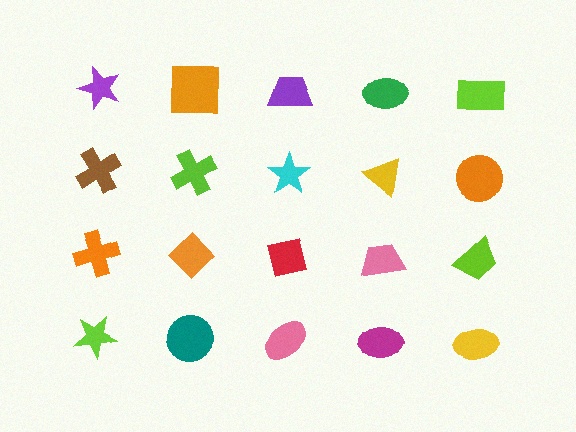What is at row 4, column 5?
A yellow ellipse.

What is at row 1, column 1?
A purple star.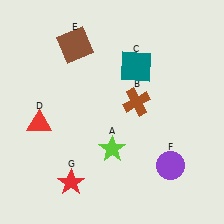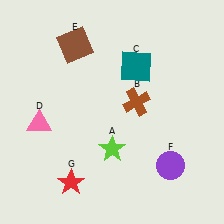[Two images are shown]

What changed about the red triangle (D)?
In Image 1, D is red. In Image 2, it changed to pink.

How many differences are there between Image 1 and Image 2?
There is 1 difference between the two images.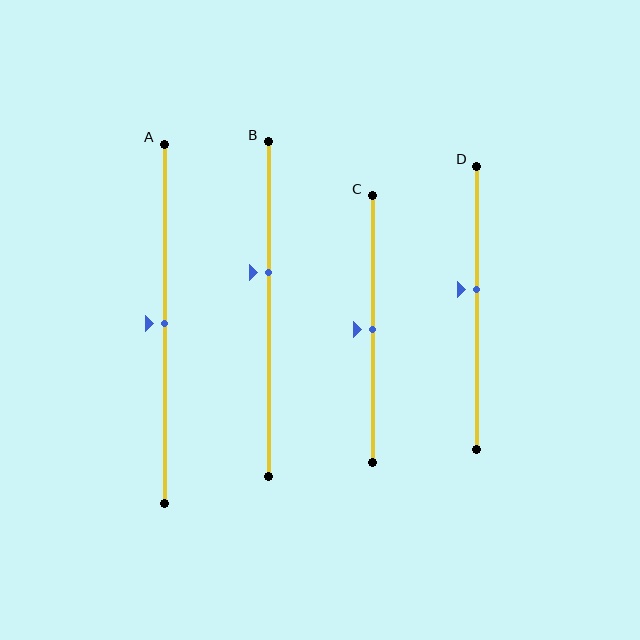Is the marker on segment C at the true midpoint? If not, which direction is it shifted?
Yes, the marker on segment C is at the true midpoint.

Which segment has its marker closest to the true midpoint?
Segment A has its marker closest to the true midpoint.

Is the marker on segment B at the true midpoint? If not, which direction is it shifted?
No, the marker on segment B is shifted upward by about 11% of the segment length.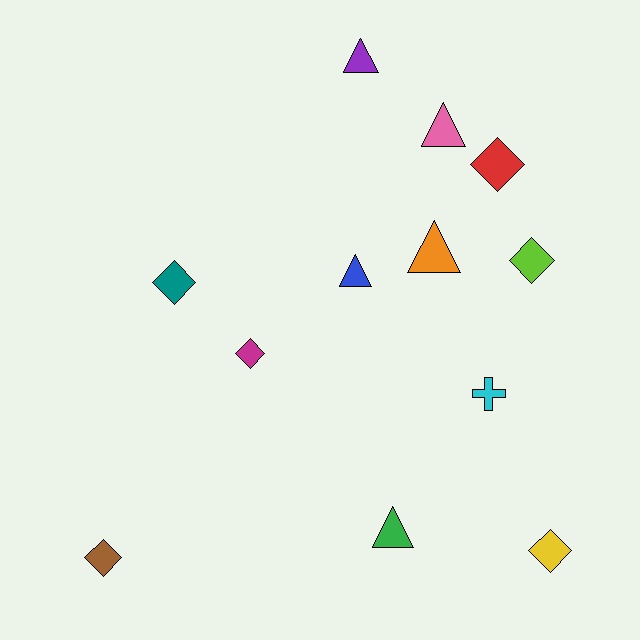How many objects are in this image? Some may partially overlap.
There are 12 objects.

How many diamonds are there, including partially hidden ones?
There are 6 diamonds.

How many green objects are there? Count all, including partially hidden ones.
There is 1 green object.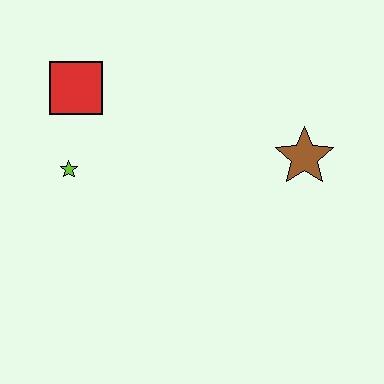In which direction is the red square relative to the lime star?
The red square is above the lime star.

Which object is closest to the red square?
The lime star is closest to the red square.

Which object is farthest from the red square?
The brown star is farthest from the red square.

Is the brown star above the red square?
No